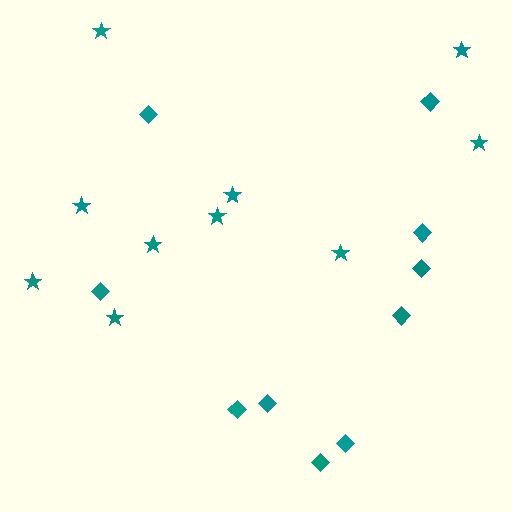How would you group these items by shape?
There are 2 groups: one group of diamonds (10) and one group of stars (10).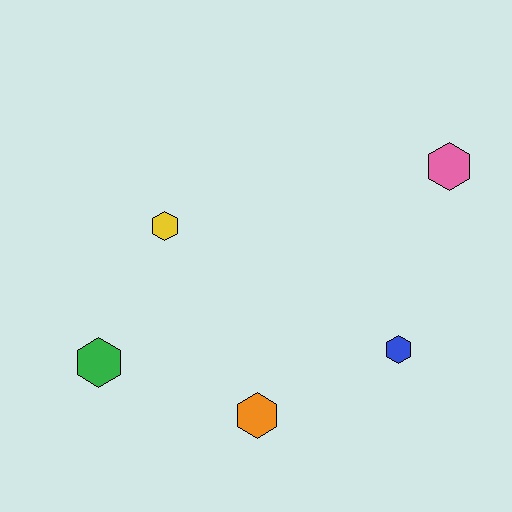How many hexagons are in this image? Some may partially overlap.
There are 5 hexagons.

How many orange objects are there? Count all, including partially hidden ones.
There is 1 orange object.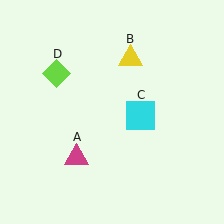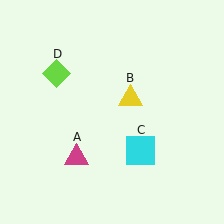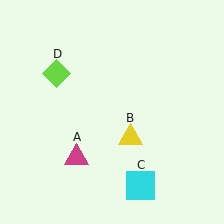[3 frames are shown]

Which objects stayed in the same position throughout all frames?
Magenta triangle (object A) and lime diamond (object D) remained stationary.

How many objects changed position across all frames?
2 objects changed position: yellow triangle (object B), cyan square (object C).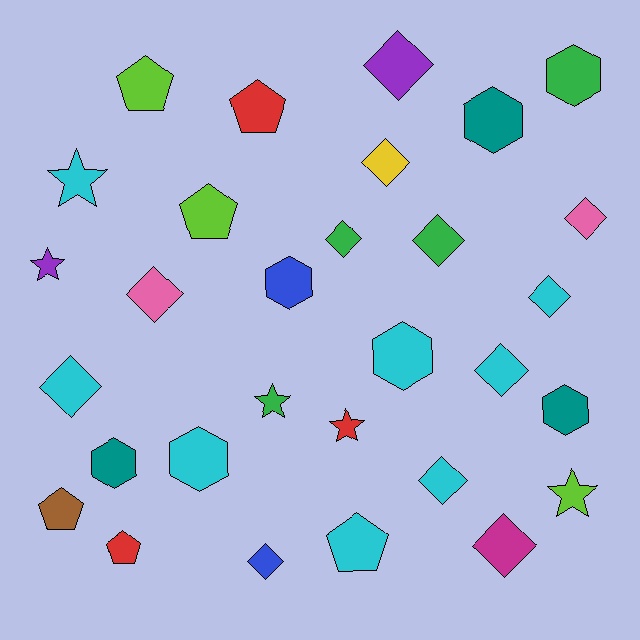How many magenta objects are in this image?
There is 1 magenta object.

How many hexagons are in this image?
There are 7 hexagons.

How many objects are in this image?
There are 30 objects.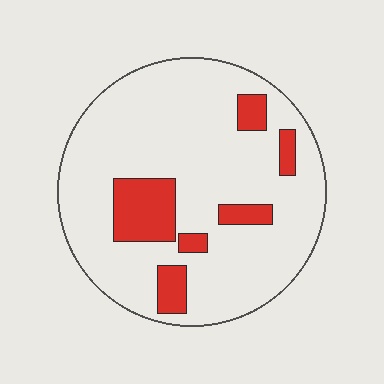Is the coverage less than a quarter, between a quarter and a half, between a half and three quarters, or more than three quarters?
Less than a quarter.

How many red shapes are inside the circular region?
6.